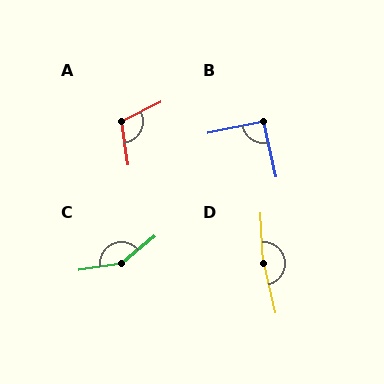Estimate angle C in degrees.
Approximately 150 degrees.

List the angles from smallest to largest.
B (90°), A (107°), C (150°), D (169°).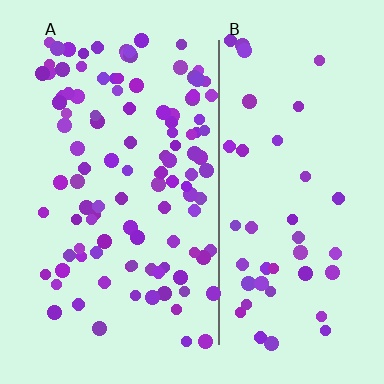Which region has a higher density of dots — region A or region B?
A (the left).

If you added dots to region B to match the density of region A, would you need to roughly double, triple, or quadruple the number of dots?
Approximately double.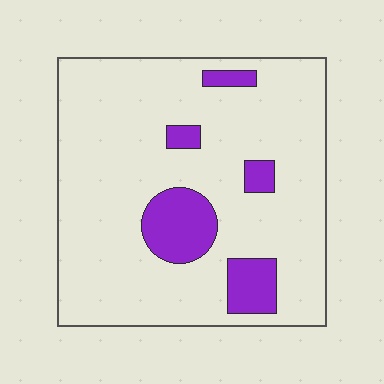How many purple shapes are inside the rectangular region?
5.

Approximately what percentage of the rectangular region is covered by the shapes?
Approximately 15%.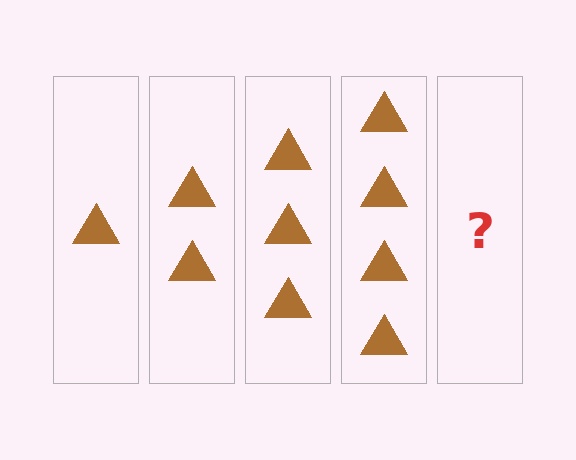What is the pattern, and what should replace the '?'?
The pattern is that each step adds one more triangle. The '?' should be 5 triangles.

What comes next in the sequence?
The next element should be 5 triangles.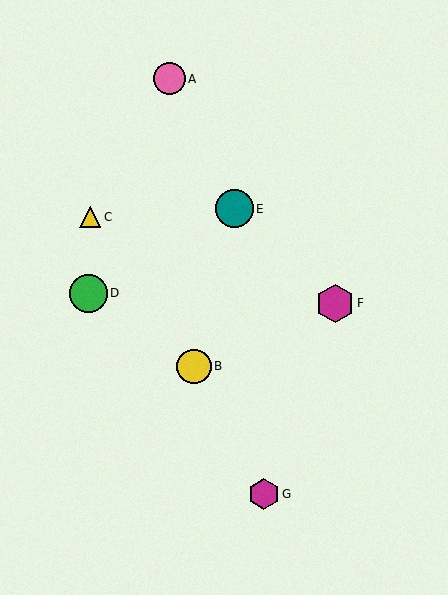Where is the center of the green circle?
The center of the green circle is at (89, 293).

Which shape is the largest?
The magenta hexagon (labeled F) is the largest.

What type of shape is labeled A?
Shape A is a pink circle.